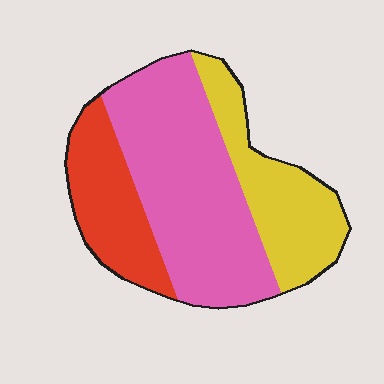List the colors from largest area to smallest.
From largest to smallest: pink, yellow, red.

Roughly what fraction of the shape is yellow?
Yellow covers roughly 25% of the shape.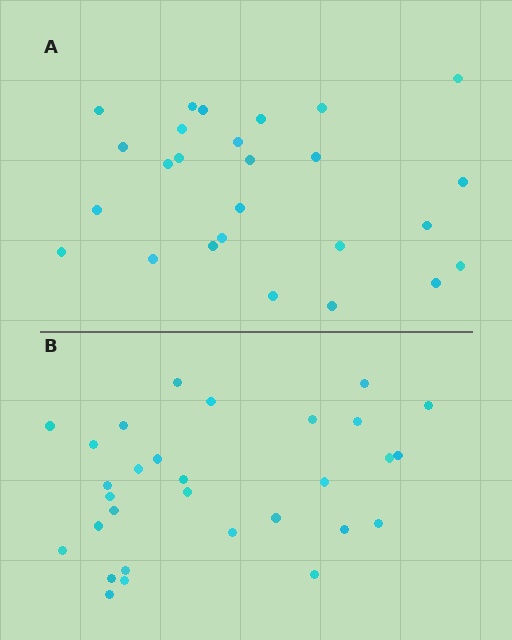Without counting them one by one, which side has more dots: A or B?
Region B (the bottom region) has more dots.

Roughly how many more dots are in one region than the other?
Region B has about 4 more dots than region A.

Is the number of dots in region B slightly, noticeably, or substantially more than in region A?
Region B has only slightly more — the two regions are fairly close. The ratio is roughly 1.2 to 1.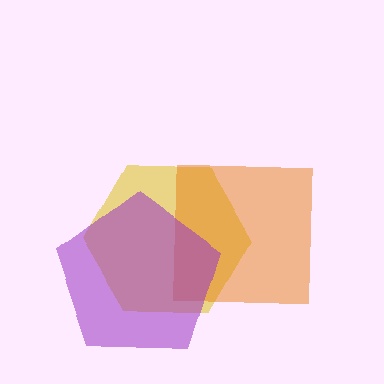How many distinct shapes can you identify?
There are 3 distinct shapes: a yellow hexagon, an orange square, a purple pentagon.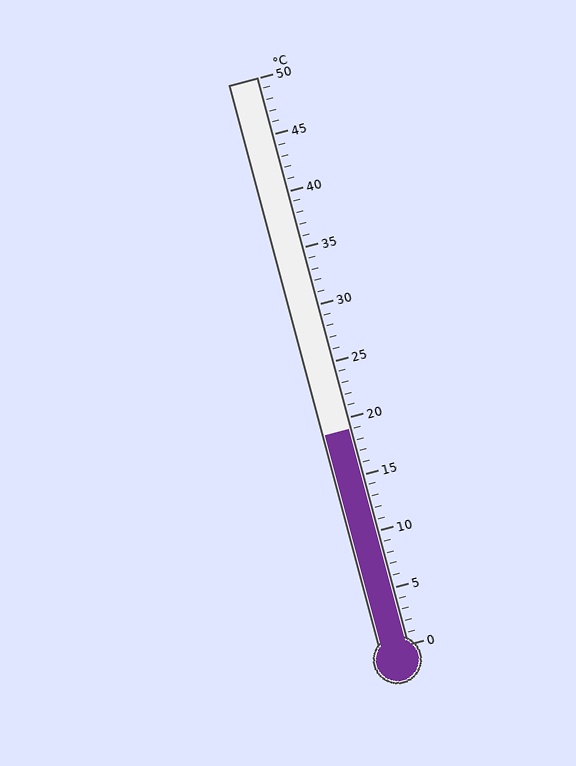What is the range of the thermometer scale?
The thermometer scale ranges from 0°C to 50°C.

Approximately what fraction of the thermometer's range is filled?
The thermometer is filled to approximately 40% of its range.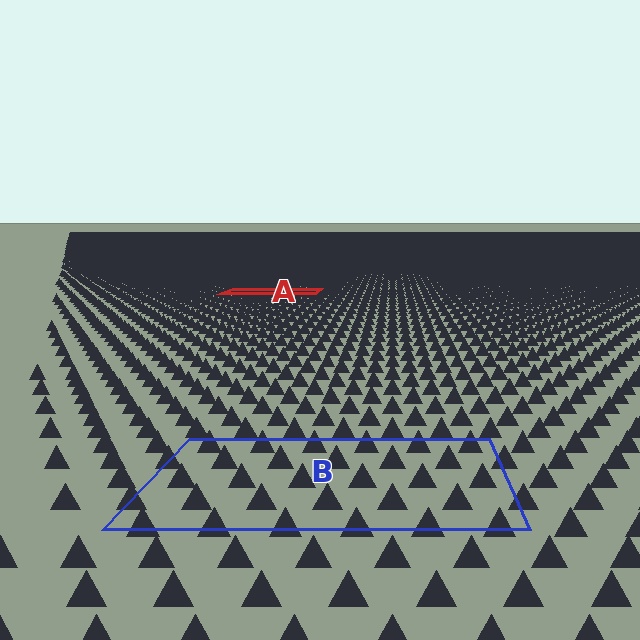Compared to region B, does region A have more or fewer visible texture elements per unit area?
Region A has more texture elements per unit area — they are packed more densely because it is farther away.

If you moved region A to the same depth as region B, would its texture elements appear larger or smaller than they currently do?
They would appear larger. At a closer depth, the same texture elements are projected at a bigger on-screen size.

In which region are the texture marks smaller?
The texture marks are smaller in region A, because it is farther away.